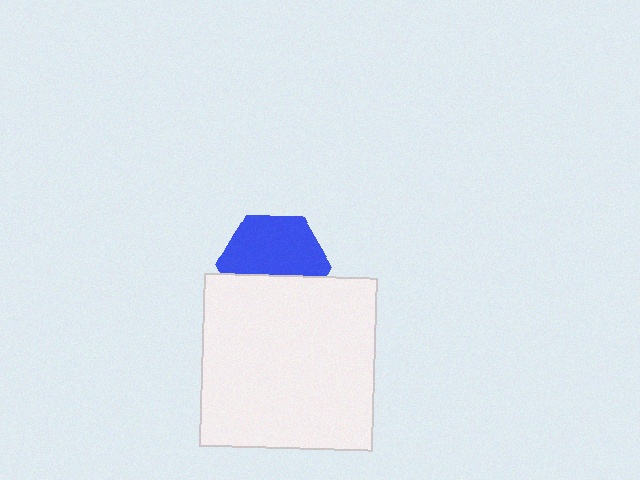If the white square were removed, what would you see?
You would see the complete blue hexagon.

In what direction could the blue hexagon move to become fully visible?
The blue hexagon could move up. That would shift it out from behind the white square entirely.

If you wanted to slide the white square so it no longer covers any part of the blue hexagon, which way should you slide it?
Slide it down — that is the most direct way to separate the two shapes.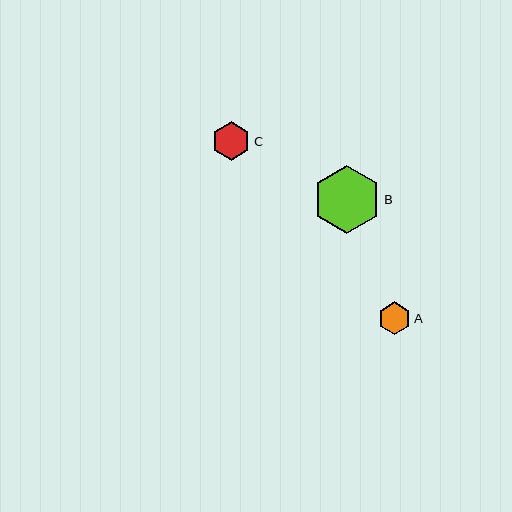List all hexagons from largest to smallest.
From largest to smallest: B, C, A.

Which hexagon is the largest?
Hexagon B is the largest with a size of approximately 67 pixels.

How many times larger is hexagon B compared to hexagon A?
Hexagon B is approximately 2.1 times the size of hexagon A.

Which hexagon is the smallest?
Hexagon A is the smallest with a size of approximately 33 pixels.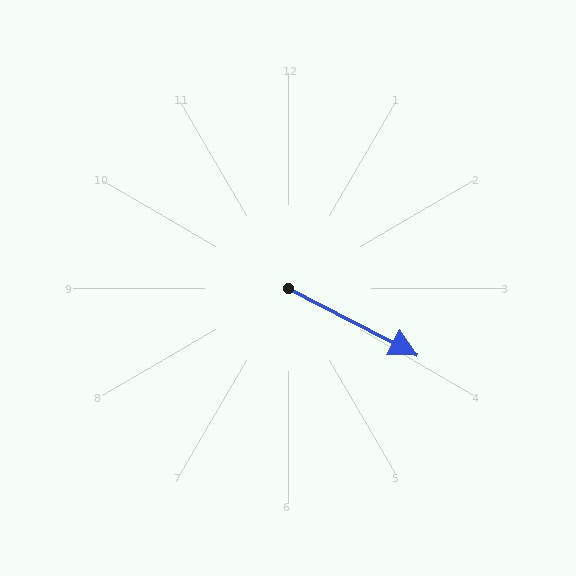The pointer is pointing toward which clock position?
Roughly 4 o'clock.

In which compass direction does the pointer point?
Southeast.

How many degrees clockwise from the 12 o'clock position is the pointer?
Approximately 117 degrees.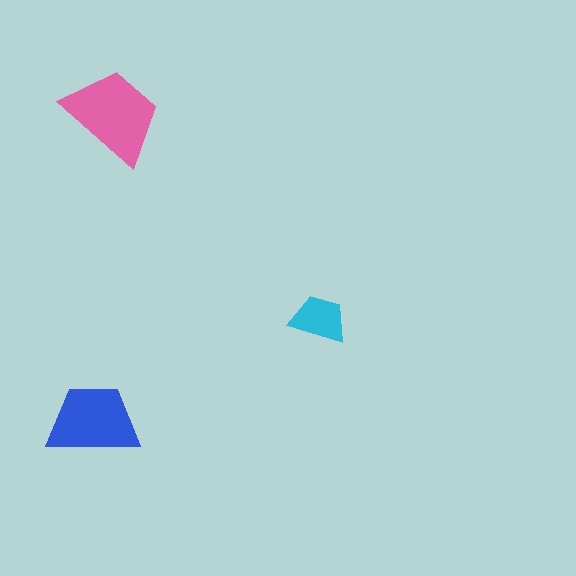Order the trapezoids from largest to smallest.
the pink one, the blue one, the cyan one.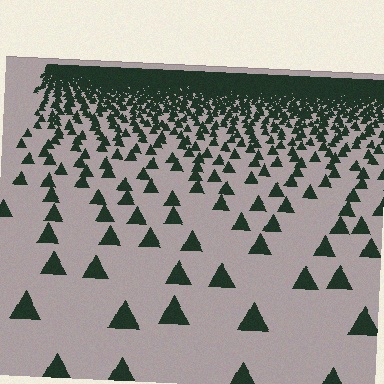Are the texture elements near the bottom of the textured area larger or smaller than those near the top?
Larger. Near the bottom, elements are closer to the viewer and appear at a bigger on-screen size.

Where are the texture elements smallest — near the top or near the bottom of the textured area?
Near the top.